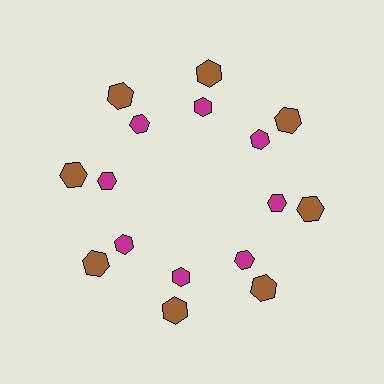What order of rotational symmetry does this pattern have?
This pattern has 8-fold rotational symmetry.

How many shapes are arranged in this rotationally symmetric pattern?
There are 16 shapes, arranged in 8 groups of 2.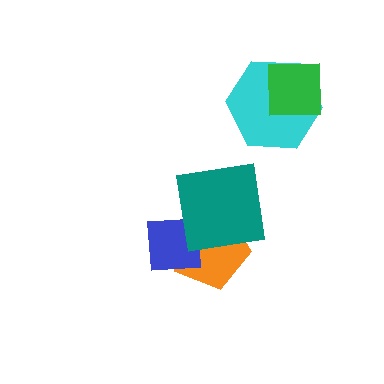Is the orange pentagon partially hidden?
Yes, it is partially covered by another shape.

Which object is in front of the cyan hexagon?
The green square is in front of the cyan hexagon.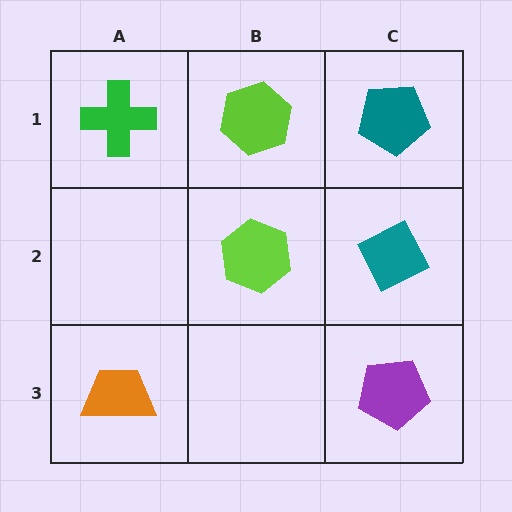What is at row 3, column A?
An orange trapezoid.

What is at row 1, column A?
A green cross.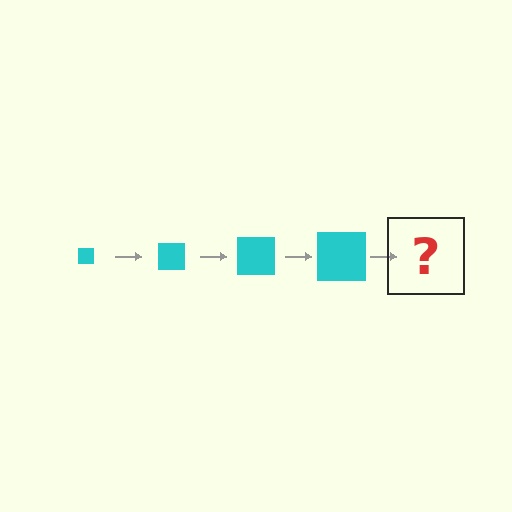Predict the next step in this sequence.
The next step is a cyan square, larger than the previous one.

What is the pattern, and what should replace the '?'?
The pattern is that the square gets progressively larger each step. The '?' should be a cyan square, larger than the previous one.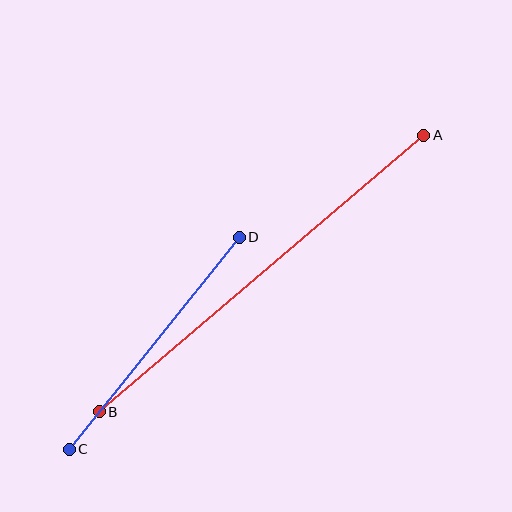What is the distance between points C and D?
The distance is approximately 272 pixels.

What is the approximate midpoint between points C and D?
The midpoint is at approximately (154, 343) pixels.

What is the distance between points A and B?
The distance is approximately 426 pixels.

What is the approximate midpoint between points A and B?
The midpoint is at approximately (261, 274) pixels.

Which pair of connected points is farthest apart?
Points A and B are farthest apart.